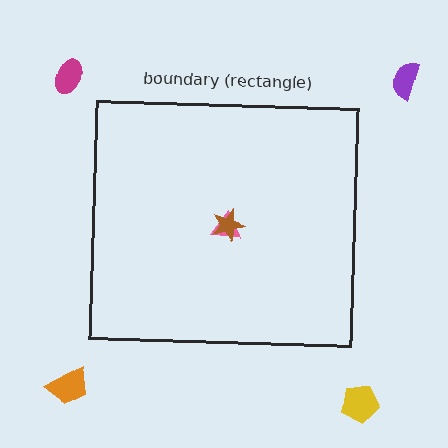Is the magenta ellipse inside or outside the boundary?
Outside.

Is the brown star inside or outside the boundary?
Inside.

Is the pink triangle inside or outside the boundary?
Inside.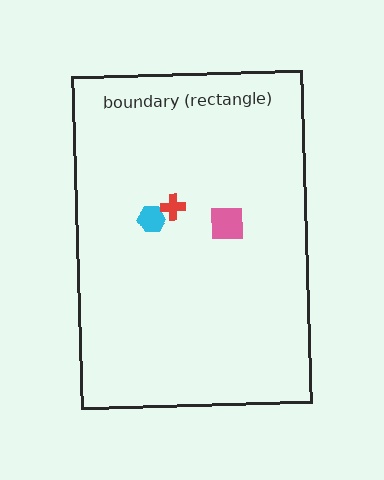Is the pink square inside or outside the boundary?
Inside.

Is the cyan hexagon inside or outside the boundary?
Inside.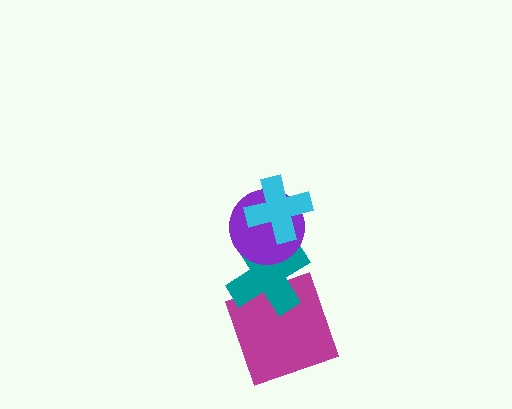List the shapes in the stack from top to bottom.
From top to bottom: the cyan cross, the purple circle, the teal cross, the magenta square.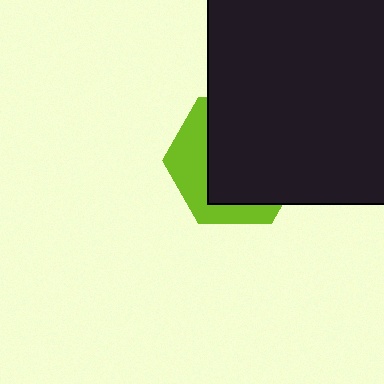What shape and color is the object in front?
The object in front is a black square.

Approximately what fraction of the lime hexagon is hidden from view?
Roughly 66% of the lime hexagon is hidden behind the black square.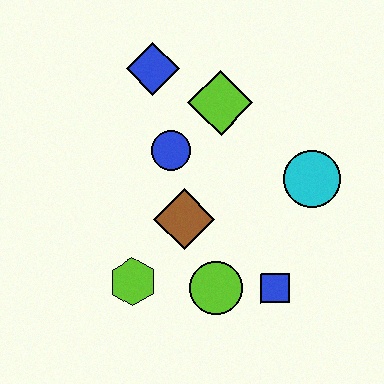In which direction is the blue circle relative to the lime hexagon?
The blue circle is above the lime hexagon.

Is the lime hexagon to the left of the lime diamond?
Yes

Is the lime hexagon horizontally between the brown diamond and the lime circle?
No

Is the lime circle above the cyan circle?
No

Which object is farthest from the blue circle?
The blue square is farthest from the blue circle.